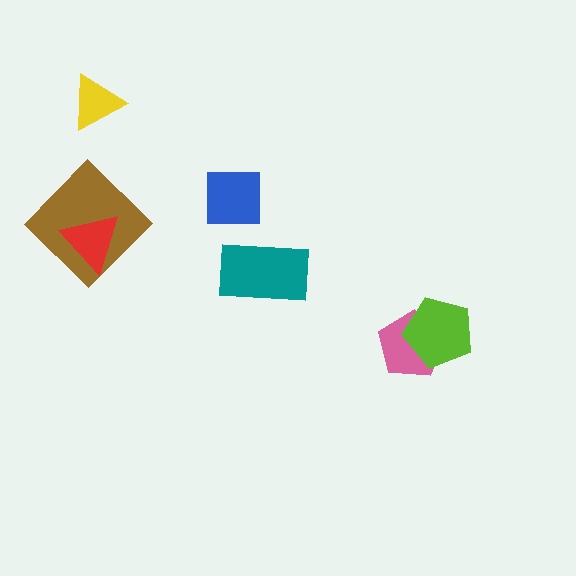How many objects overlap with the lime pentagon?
1 object overlaps with the lime pentagon.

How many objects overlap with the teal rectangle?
0 objects overlap with the teal rectangle.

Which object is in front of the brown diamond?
The red triangle is in front of the brown diamond.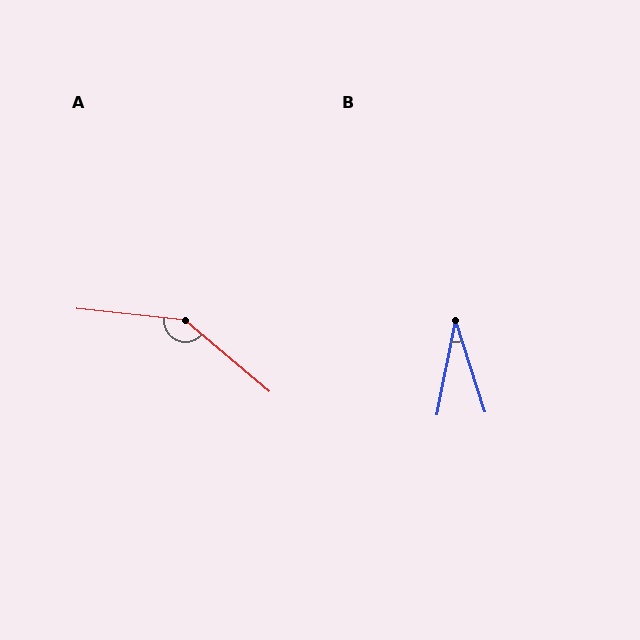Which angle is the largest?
A, at approximately 146 degrees.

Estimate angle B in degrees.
Approximately 29 degrees.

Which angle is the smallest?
B, at approximately 29 degrees.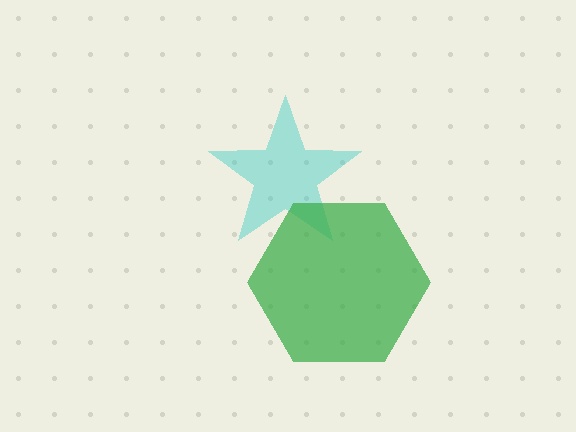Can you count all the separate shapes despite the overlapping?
Yes, there are 2 separate shapes.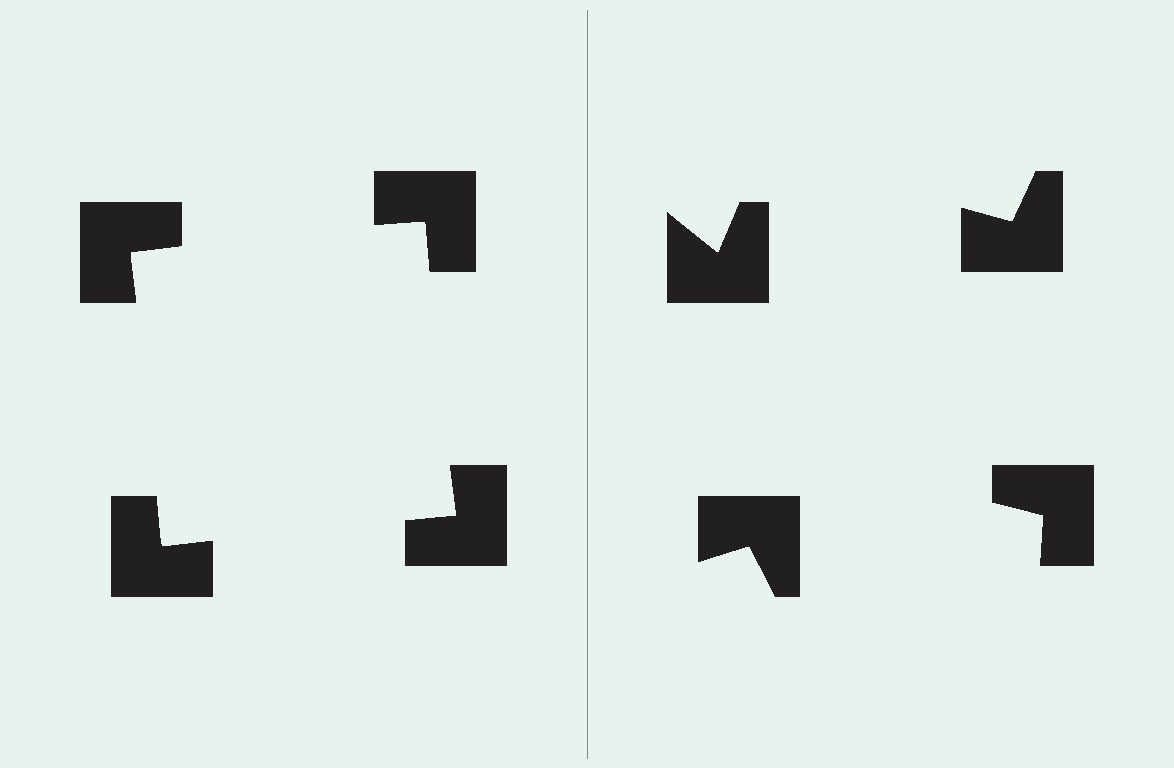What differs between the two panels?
The notched squares are positioned identically on both sides; only the wedge orientations differ. On the left they align to a square; on the right they are misaligned.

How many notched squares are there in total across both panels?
8 — 4 on each side.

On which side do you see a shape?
An illusory square appears on the left side. On the right side the wedge cuts are rotated, so no coherent shape forms.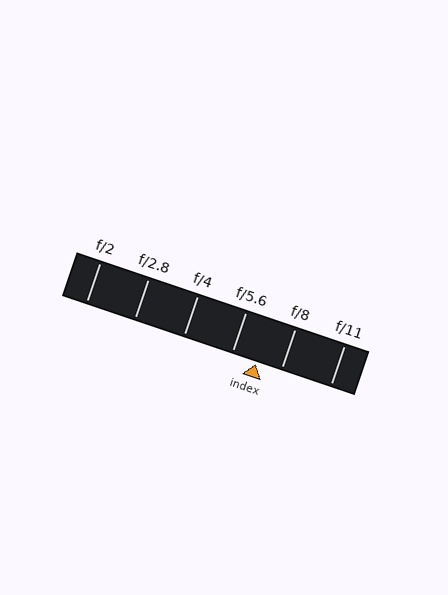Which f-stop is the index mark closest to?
The index mark is closest to f/5.6.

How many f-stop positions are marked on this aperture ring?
There are 6 f-stop positions marked.